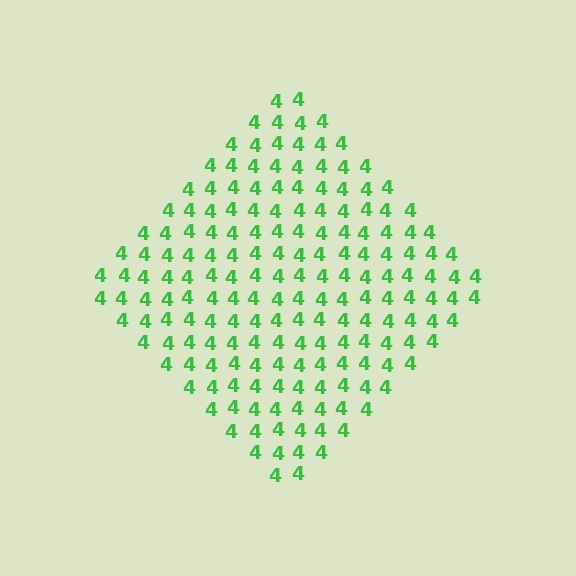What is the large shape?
The large shape is a diamond.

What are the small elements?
The small elements are digit 4's.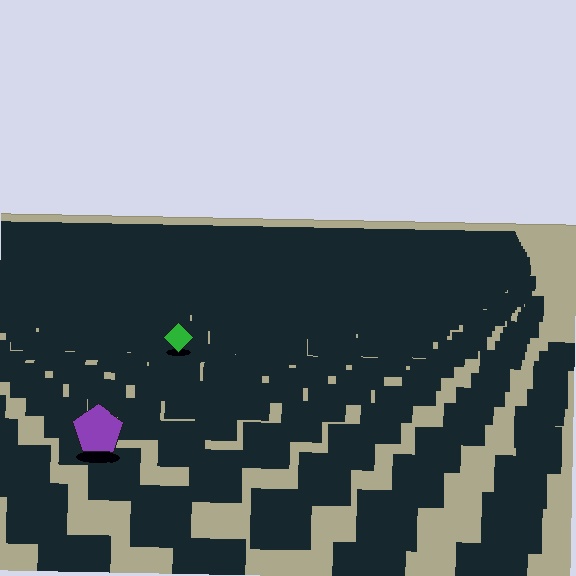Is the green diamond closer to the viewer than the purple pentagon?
No. The purple pentagon is closer — you can tell from the texture gradient: the ground texture is coarser near it.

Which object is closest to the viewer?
The purple pentagon is closest. The texture marks near it are larger and more spread out.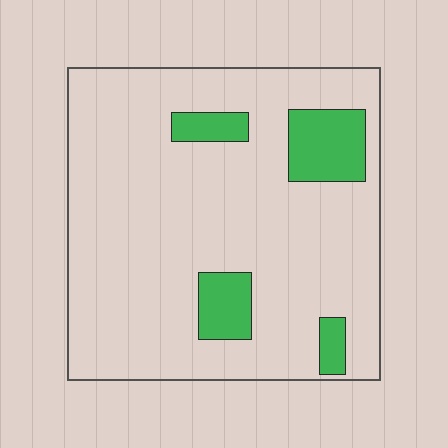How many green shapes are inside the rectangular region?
4.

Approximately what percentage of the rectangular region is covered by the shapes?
Approximately 15%.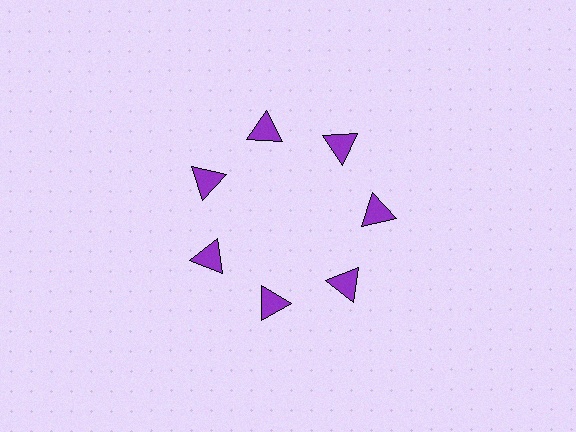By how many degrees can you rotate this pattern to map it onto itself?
The pattern maps onto itself every 51 degrees of rotation.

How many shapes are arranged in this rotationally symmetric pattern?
There are 7 shapes, arranged in 7 groups of 1.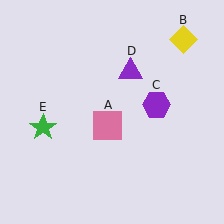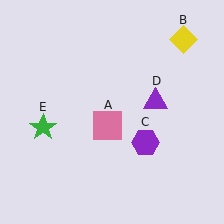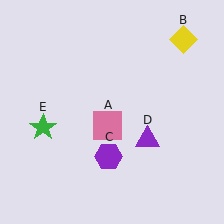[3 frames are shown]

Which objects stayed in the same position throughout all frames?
Pink square (object A) and yellow diamond (object B) and green star (object E) remained stationary.